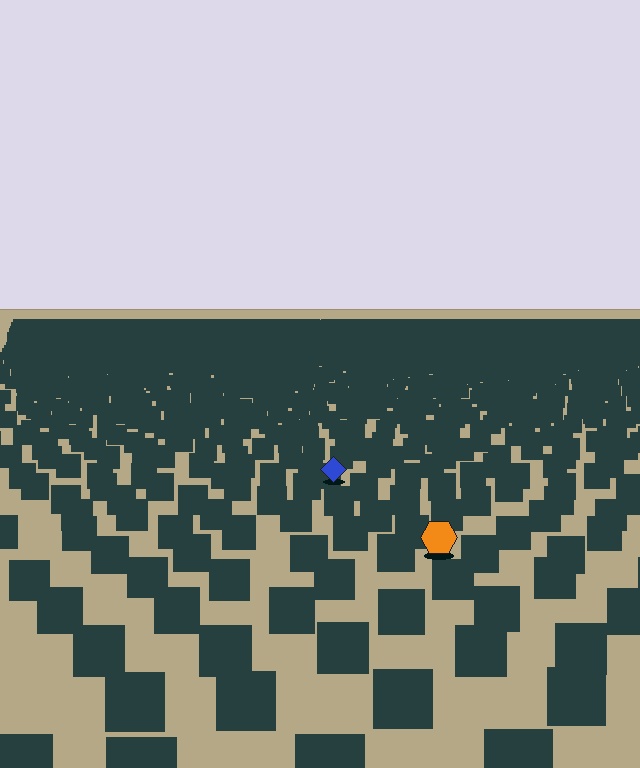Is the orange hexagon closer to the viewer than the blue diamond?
Yes. The orange hexagon is closer — you can tell from the texture gradient: the ground texture is coarser near it.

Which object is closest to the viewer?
The orange hexagon is closest. The texture marks near it are larger and more spread out.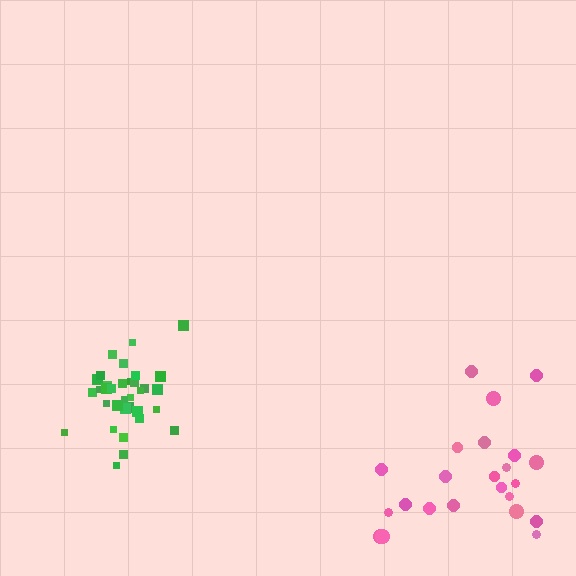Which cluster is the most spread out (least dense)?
Pink.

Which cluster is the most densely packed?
Green.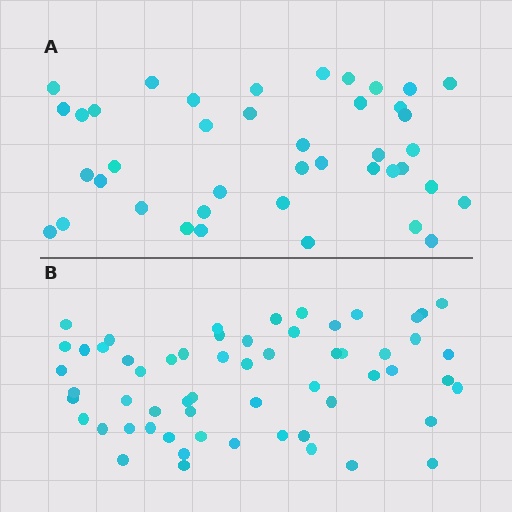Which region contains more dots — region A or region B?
Region B (the bottom region) has more dots.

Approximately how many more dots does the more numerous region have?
Region B has approximately 20 more dots than region A.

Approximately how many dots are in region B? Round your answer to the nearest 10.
About 60 dots. (The exact count is 59, which rounds to 60.)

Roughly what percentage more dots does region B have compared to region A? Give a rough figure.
About 45% more.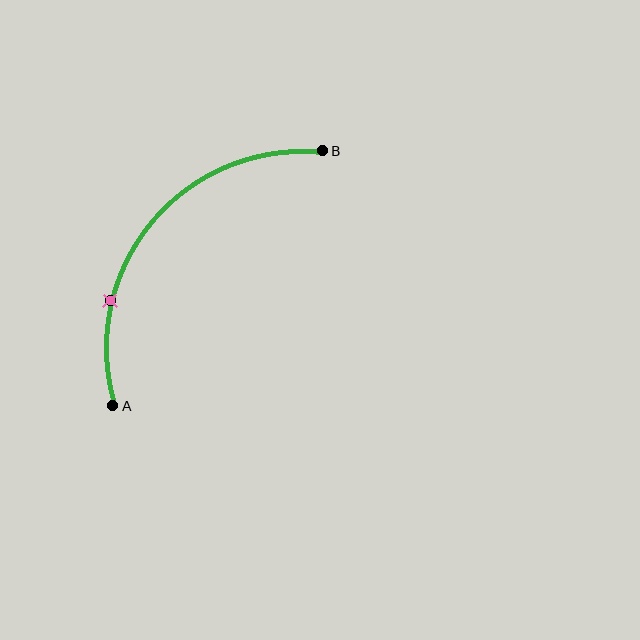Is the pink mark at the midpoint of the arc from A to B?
No. The pink mark lies on the arc but is closer to endpoint A. The arc midpoint would be at the point on the curve equidistant along the arc from both A and B.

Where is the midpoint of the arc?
The arc midpoint is the point on the curve farthest from the straight line joining A and B. It sits above and to the left of that line.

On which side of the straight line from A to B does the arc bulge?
The arc bulges above and to the left of the straight line connecting A and B.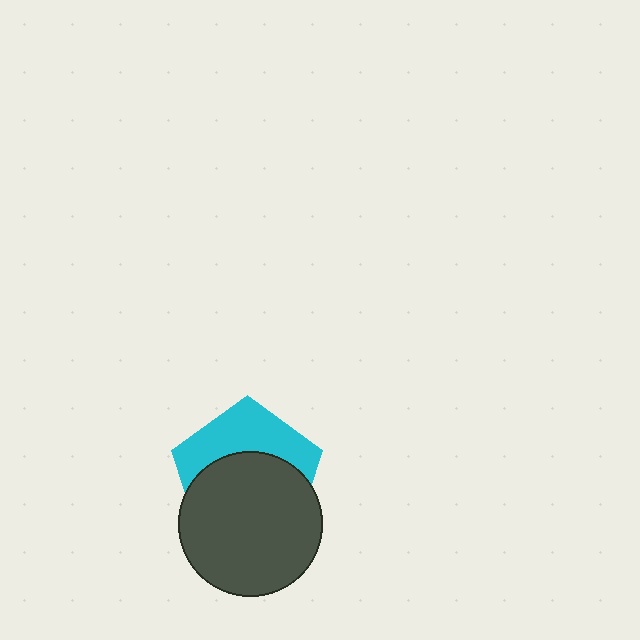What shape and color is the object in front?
The object in front is a dark gray circle.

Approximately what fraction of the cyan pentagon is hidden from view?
Roughly 59% of the cyan pentagon is hidden behind the dark gray circle.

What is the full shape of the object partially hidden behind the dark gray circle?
The partially hidden object is a cyan pentagon.